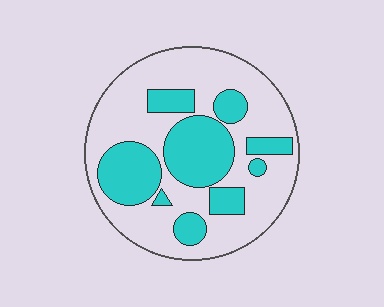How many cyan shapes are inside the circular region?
9.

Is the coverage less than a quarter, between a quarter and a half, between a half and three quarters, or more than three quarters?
Between a quarter and a half.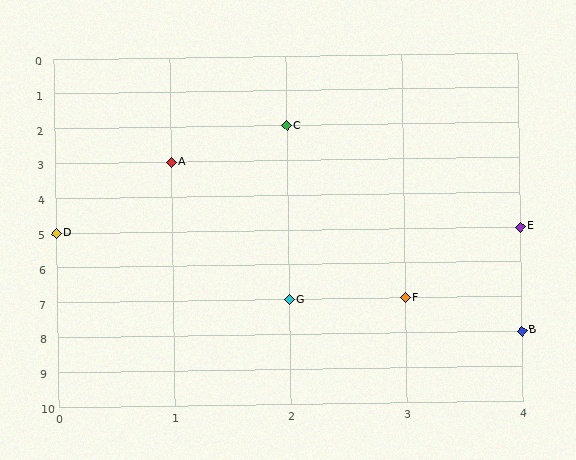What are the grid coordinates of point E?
Point E is at grid coordinates (4, 5).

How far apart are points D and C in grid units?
Points D and C are 2 columns and 3 rows apart (about 3.6 grid units diagonally).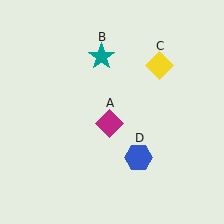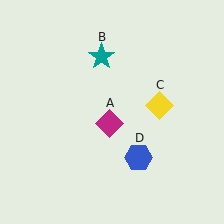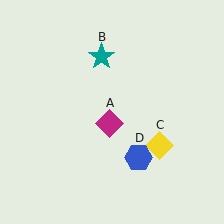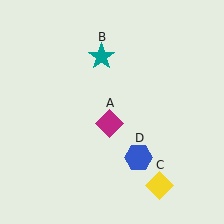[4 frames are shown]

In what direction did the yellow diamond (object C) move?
The yellow diamond (object C) moved down.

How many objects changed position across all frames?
1 object changed position: yellow diamond (object C).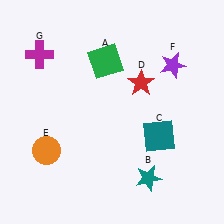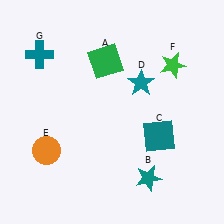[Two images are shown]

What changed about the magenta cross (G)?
In Image 1, G is magenta. In Image 2, it changed to teal.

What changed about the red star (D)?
In Image 1, D is red. In Image 2, it changed to teal.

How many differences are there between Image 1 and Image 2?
There are 3 differences between the two images.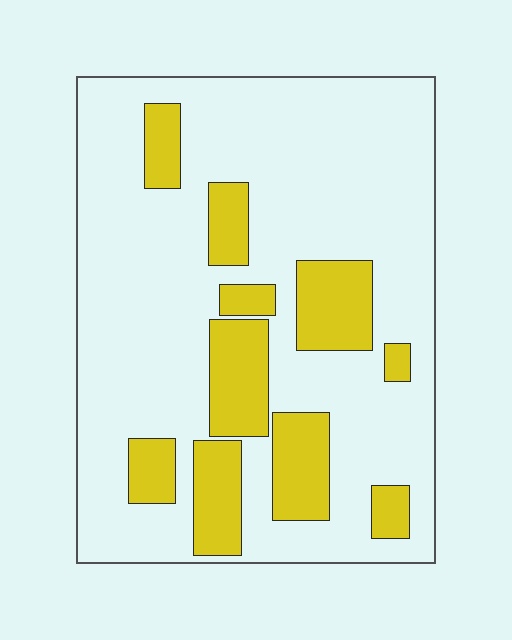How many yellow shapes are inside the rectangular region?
10.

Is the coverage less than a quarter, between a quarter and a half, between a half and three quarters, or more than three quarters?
Less than a quarter.